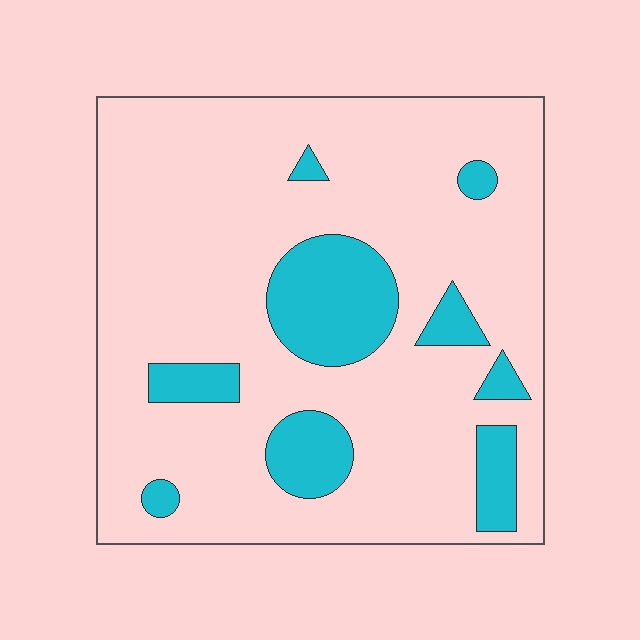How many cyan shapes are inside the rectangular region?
9.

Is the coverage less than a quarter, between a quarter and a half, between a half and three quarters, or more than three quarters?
Less than a quarter.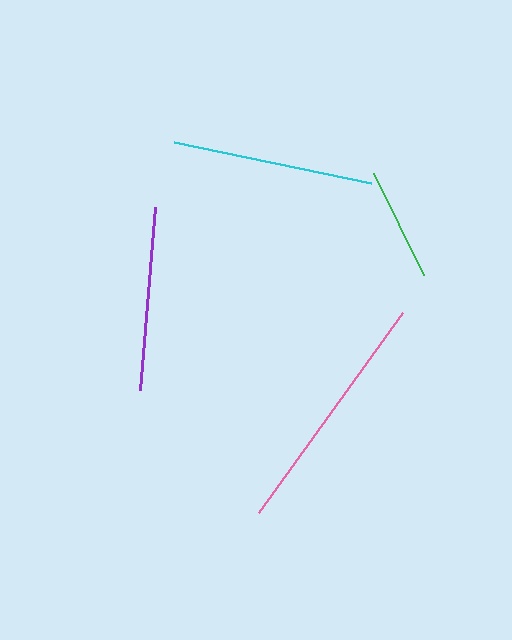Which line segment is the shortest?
The green line is the shortest at approximately 114 pixels.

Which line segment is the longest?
The pink line is the longest at approximately 246 pixels.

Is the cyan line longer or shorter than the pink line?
The pink line is longer than the cyan line.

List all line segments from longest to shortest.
From longest to shortest: pink, cyan, purple, green.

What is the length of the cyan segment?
The cyan segment is approximately 202 pixels long.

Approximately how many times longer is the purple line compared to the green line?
The purple line is approximately 1.6 times the length of the green line.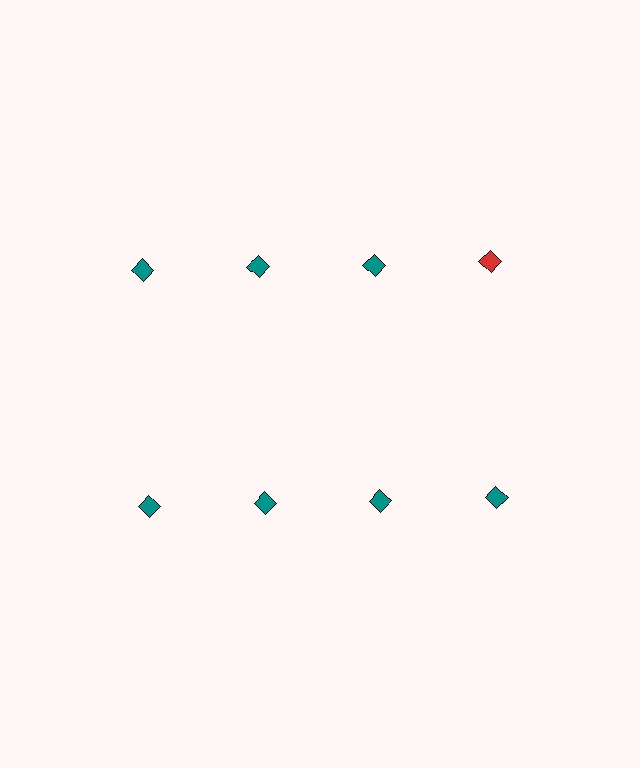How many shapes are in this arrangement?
There are 8 shapes arranged in a grid pattern.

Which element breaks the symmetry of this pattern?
The red diamond in the top row, second from right column breaks the symmetry. All other shapes are teal diamonds.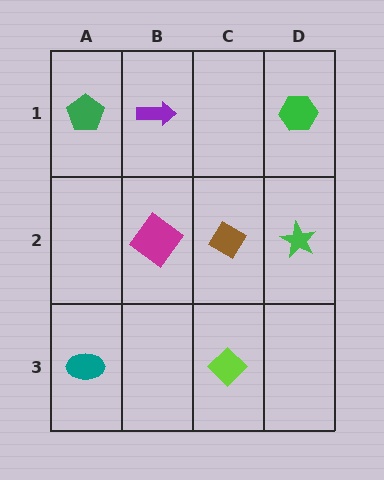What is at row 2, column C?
A brown diamond.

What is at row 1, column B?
A purple arrow.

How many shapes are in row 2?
3 shapes.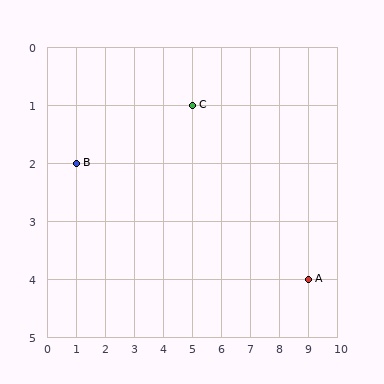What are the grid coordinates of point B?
Point B is at grid coordinates (1, 2).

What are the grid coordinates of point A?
Point A is at grid coordinates (9, 4).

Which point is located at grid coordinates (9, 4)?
Point A is at (9, 4).